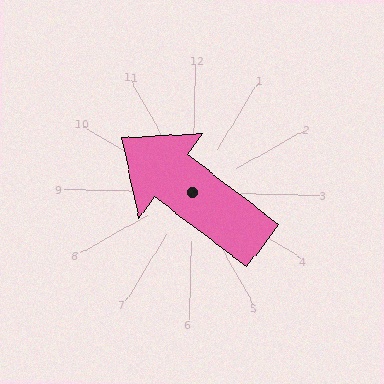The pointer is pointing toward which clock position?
Roughly 10 o'clock.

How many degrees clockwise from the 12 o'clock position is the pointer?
Approximately 306 degrees.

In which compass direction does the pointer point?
Northwest.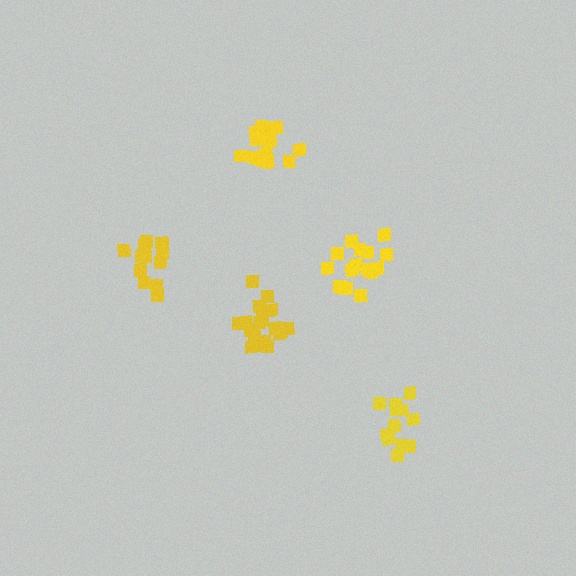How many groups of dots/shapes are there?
There are 5 groups.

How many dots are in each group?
Group 1: 18 dots, Group 2: 13 dots, Group 3: 16 dots, Group 4: 16 dots, Group 5: 13 dots (76 total).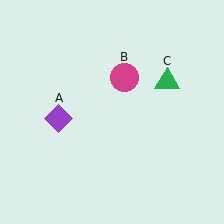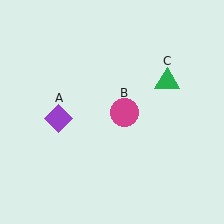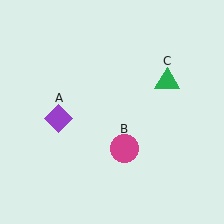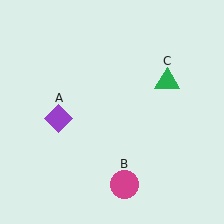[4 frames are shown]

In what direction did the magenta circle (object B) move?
The magenta circle (object B) moved down.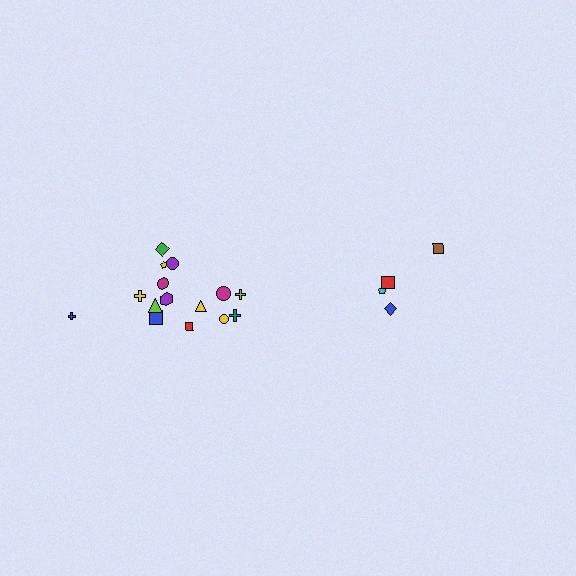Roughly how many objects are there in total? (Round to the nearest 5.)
Roughly 20 objects in total.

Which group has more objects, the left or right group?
The left group.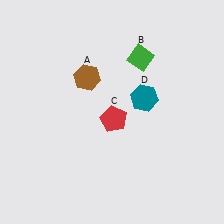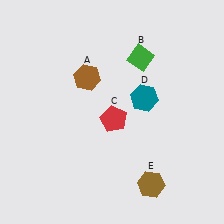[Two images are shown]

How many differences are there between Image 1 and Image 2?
There is 1 difference between the two images.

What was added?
A brown hexagon (E) was added in Image 2.